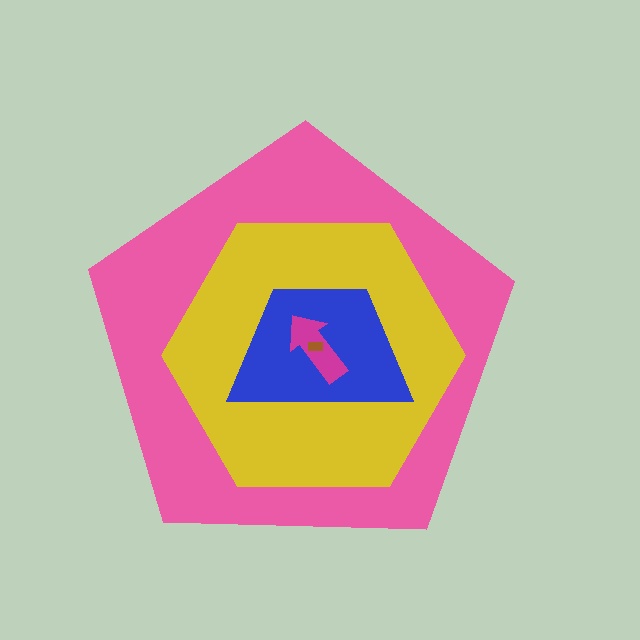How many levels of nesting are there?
5.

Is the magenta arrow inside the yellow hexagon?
Yes.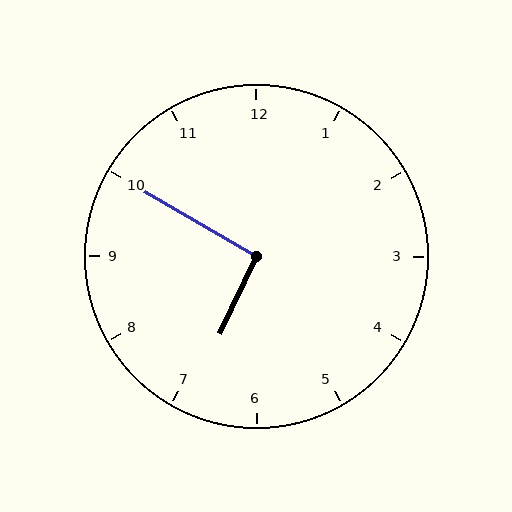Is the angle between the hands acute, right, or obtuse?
It is right.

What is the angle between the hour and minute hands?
Approximately 95 degrees.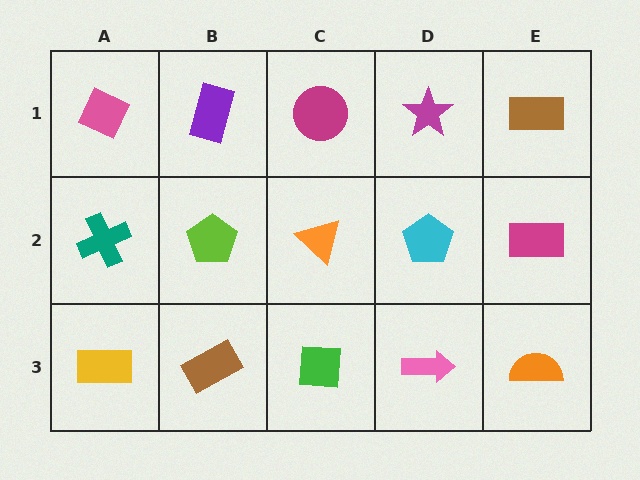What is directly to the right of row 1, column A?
A purple rectangle.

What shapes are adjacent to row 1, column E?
A magenta rectangle (row 2, column E), a magenta star (row 1, column D).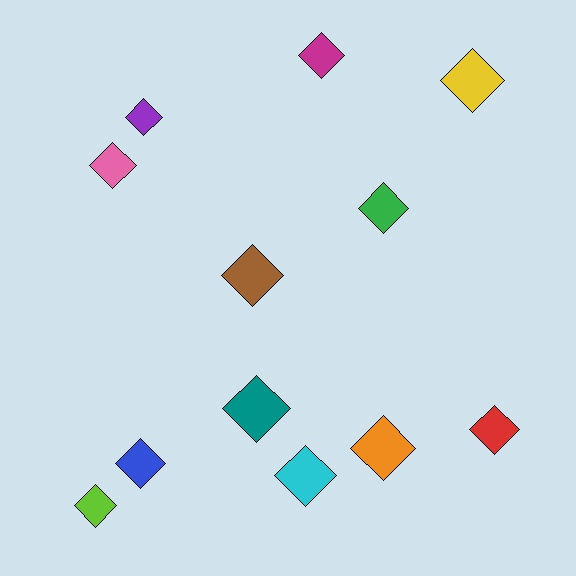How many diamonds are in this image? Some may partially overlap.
There are 12 diamonds.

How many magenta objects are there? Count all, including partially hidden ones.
There is 1 magenta object.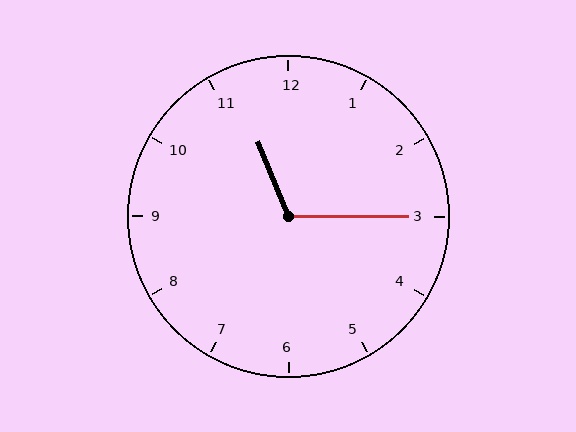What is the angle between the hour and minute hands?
Approximately 112 degrees.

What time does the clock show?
11:15.